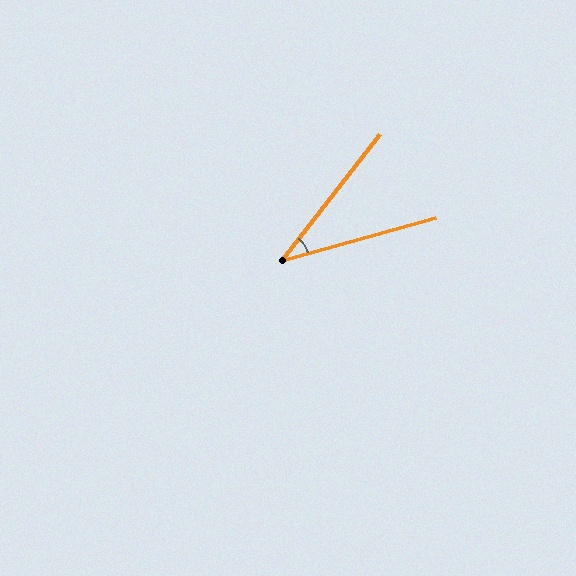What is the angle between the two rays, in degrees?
Approximately 36 degrees.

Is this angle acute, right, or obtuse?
It is acute.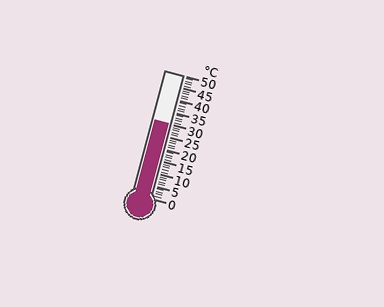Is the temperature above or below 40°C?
The temperature is below 40°C.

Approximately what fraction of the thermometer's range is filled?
The thermometer is filled to approximately 60% of its range.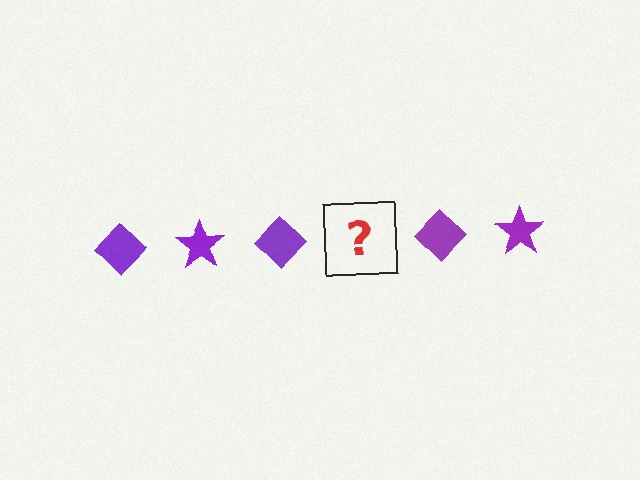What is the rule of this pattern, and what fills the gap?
The rule is that the pattern cycles through diamond, star shapes in purple. The gap should be filled with a purple star.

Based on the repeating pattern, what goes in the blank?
The blank should be a purple star.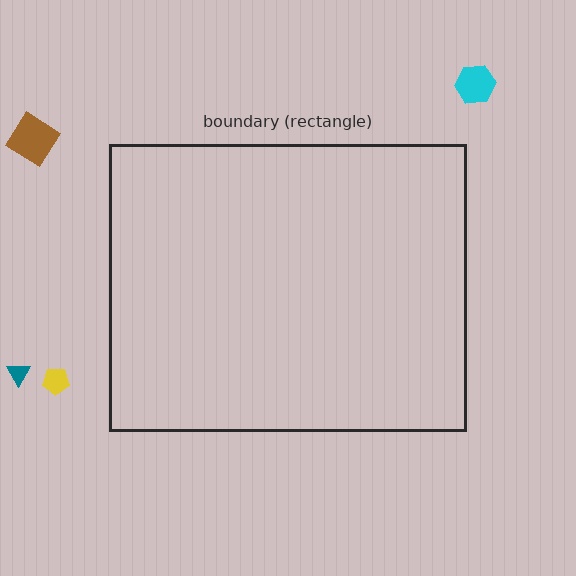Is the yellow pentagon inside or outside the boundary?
Outside.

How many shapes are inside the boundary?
0 inside, 4 outside.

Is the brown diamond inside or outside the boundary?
Outside.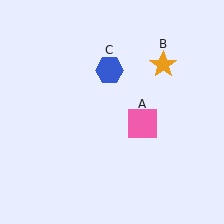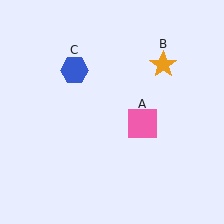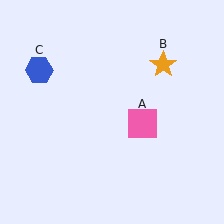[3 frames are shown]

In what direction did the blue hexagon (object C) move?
The blue hexagon (object C) moved left.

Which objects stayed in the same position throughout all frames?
Pink square (object A) and orange star (object B) remained stationary.